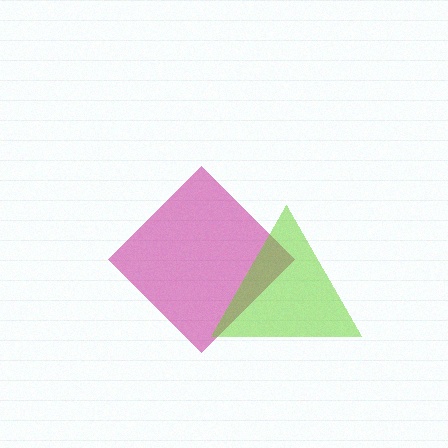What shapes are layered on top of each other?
The layered shapes are: a magenta diamond, a lime triangle.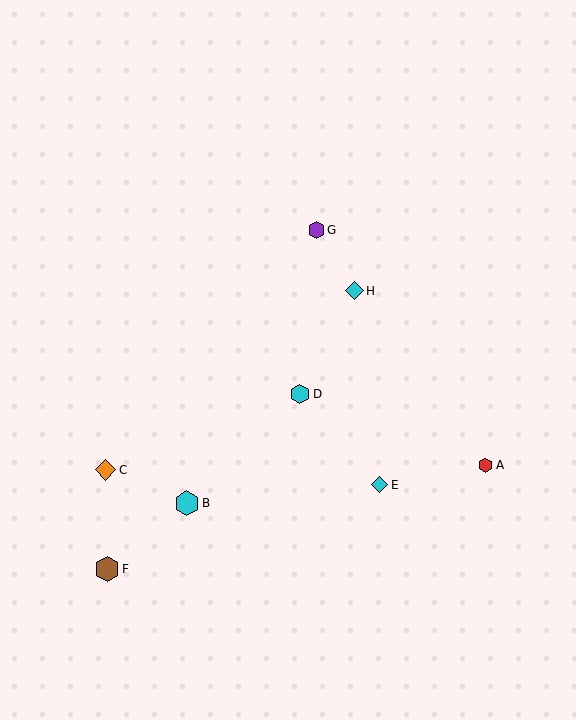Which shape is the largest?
The cyan hexagon (labeled B) is the largest.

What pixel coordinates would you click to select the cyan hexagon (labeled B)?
Click at (187, 503) to select the cyan hexagon B.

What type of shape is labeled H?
Shape H is a cyan diamond.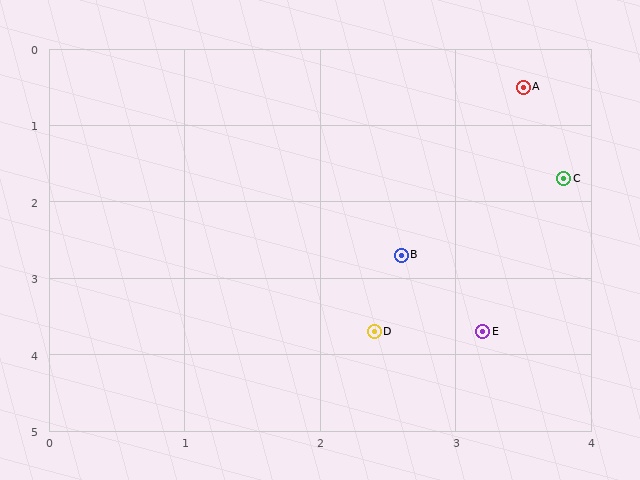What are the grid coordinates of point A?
Point A is at approximately (3.5, 0.5).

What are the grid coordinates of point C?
Point C is at approximately (3.8, 1.7).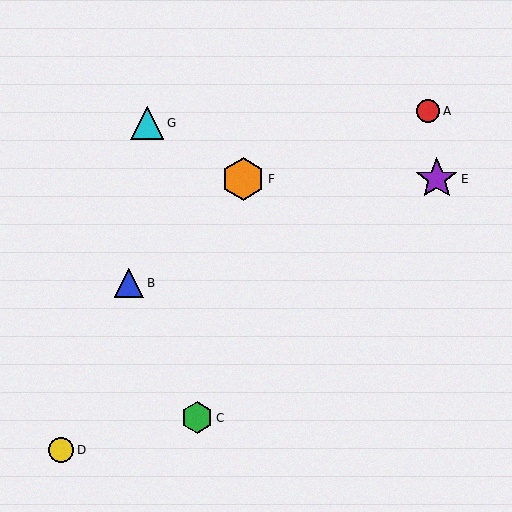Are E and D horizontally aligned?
No, E is at y≈179 and D is at y≈450.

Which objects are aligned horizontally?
Objects E, F are aligned horizontally.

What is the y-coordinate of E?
Object E is at y≈179.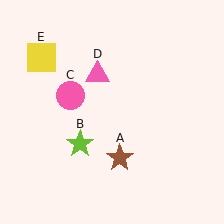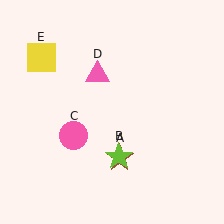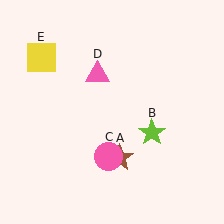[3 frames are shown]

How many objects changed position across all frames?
2 objects changed position: lime star (object B), pink circle (object C).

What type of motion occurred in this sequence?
The lime star (object B), pink circle (object C) rotated counterclockwise around the center of the scene.